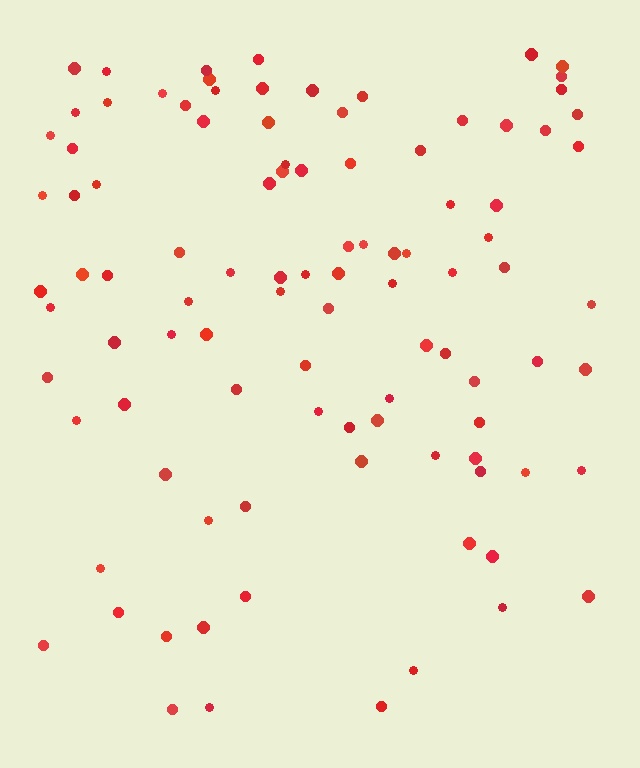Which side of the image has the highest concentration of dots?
The top.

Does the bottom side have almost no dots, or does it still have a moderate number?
Still a moderate number, just noticeably fewer than the top.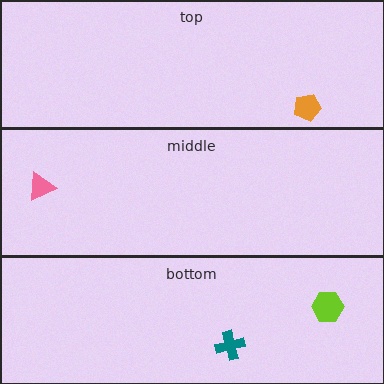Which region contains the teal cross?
The bottom region.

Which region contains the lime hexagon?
The bottom region.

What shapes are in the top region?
The orange pentagon.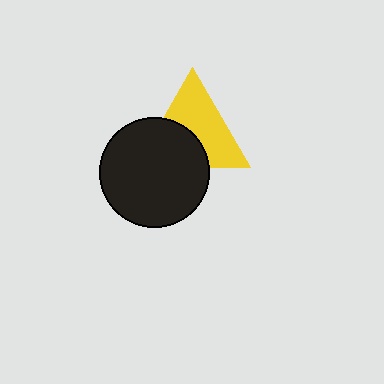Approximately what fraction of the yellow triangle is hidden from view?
Roughly 41% of the yellow triangle is hidden behind the black circle.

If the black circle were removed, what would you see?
You would see the complete yellow triangle.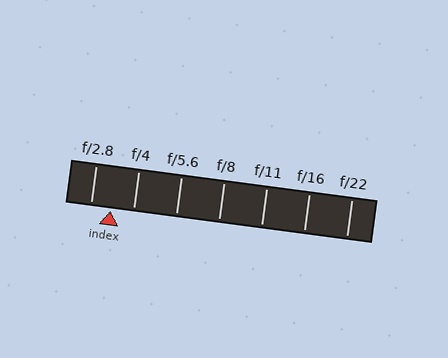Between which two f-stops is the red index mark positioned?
The index mark is between f/2.8 and f/4.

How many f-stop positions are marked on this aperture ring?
There are 7 f-stop positions marked.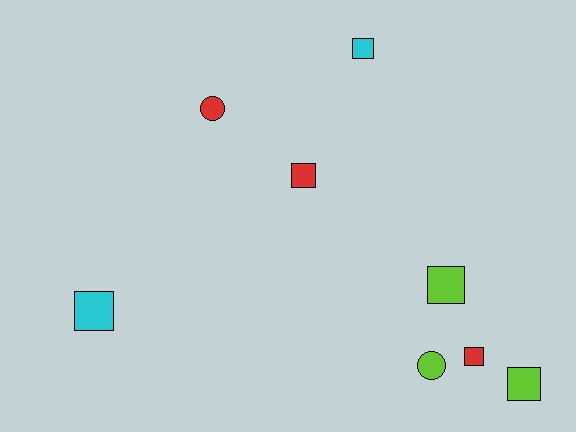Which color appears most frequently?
Lime, with 3 objects.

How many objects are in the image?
There are 8 objects.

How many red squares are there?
There are 2 red squares.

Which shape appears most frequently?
Square, with 6 objects.